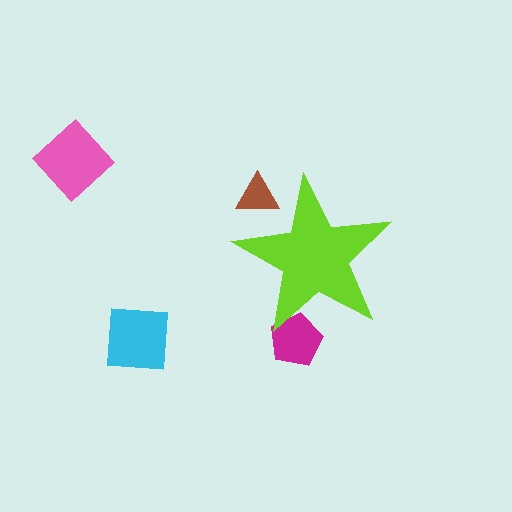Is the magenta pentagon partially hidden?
Yes, the magenta pentagon is partially hidden behind the lime star.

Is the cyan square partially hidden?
No, the cyan square is fully visible.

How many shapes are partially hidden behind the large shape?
2 shapes are partially hidden.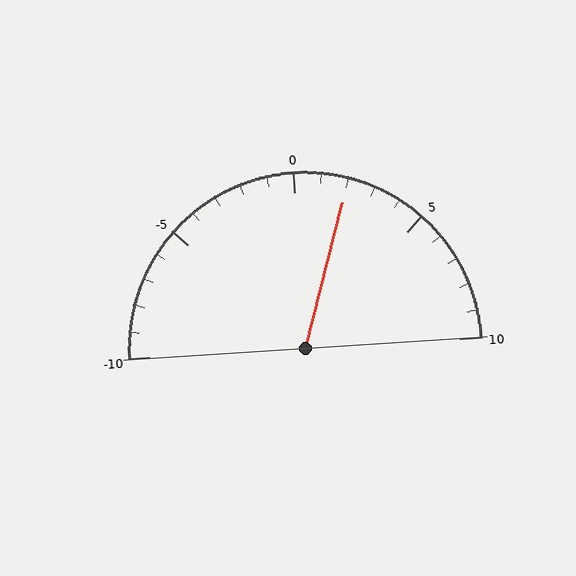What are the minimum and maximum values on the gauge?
The gauge ranges from -10 to 10.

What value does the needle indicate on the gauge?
The needle indicates approximately 2.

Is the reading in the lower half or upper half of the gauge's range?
The reading is in the upper half of the range (-10 to 10).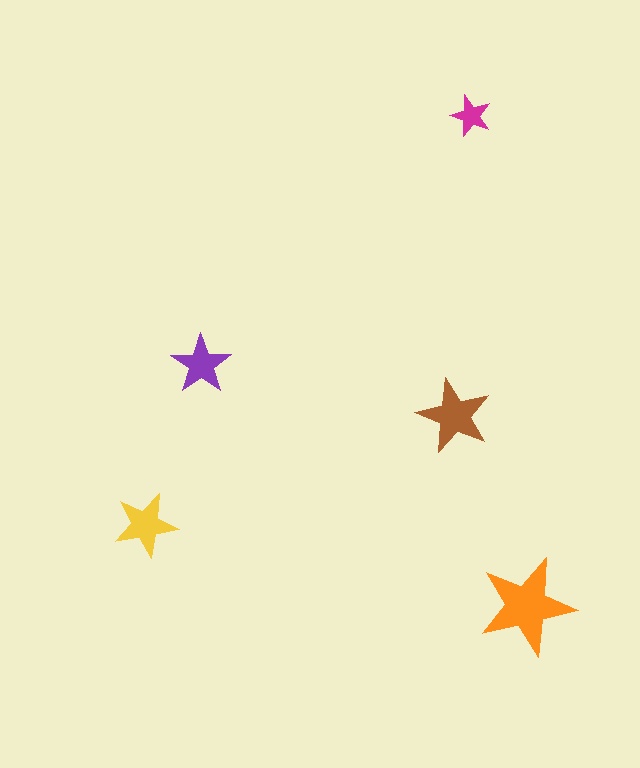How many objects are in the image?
There are 5 objects in the image.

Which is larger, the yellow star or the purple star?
The yellow one.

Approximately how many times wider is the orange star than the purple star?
About 1.5 times wider.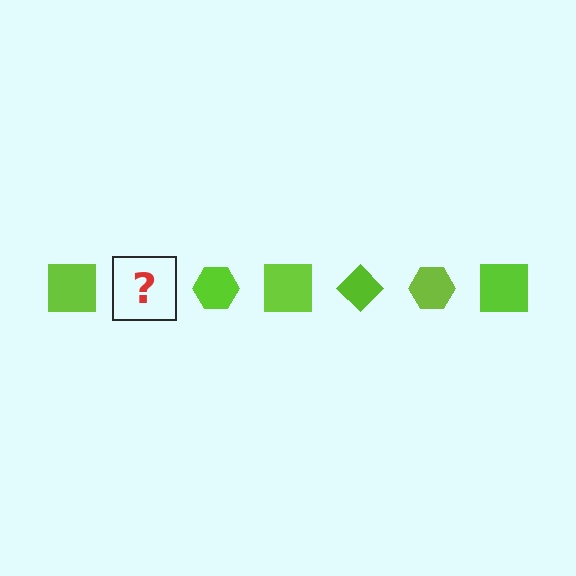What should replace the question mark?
The question mark should be replaced with a lime diamond.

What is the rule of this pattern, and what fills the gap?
The rule is that the pattern cycles through square, diamond, hexagon shapes in lime. The gap should be filled with a lime diamond.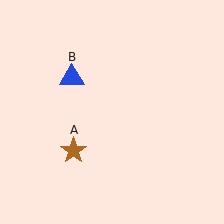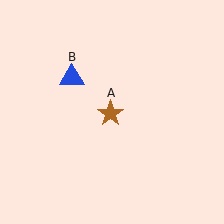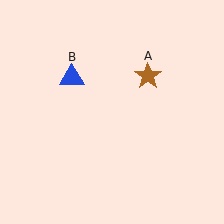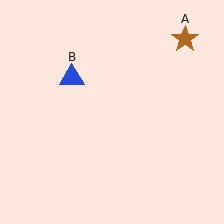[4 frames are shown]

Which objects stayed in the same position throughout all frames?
Blue triangle (object B) remained stationary.